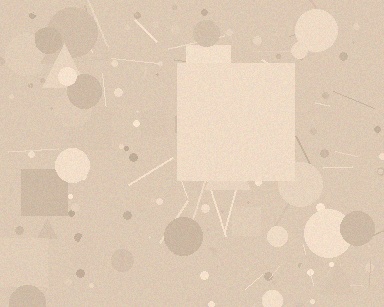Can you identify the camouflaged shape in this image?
The camouflaged shape is a square.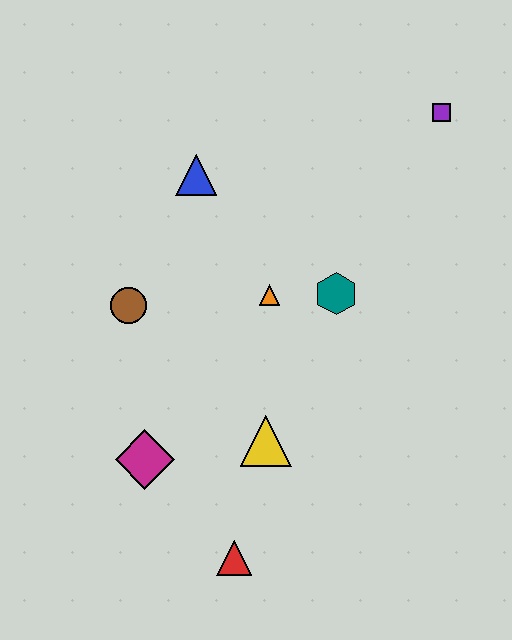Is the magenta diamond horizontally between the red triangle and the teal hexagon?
No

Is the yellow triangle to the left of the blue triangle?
No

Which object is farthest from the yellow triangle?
The purple square is farthest from the yellow triangle.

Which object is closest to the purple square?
The teal hexagon is closest to the purple square.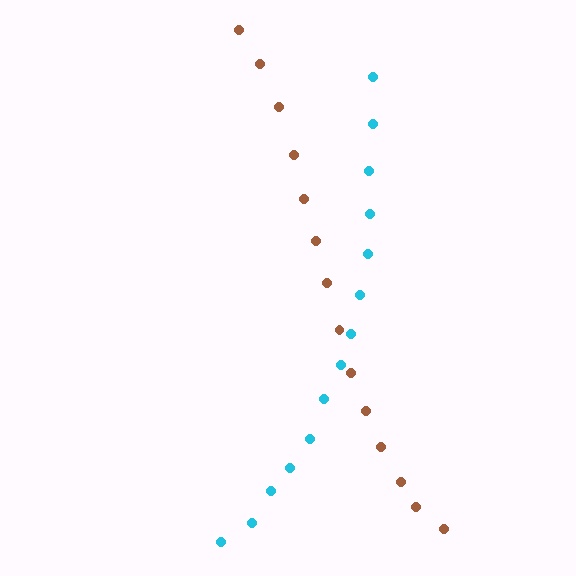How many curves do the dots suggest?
There are 2 distinct paths.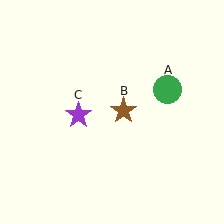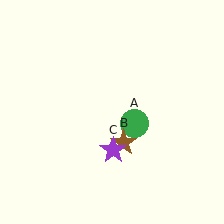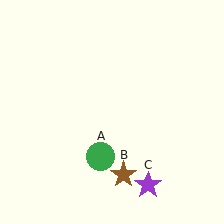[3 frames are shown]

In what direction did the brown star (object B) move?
The brown star (object B) moved down.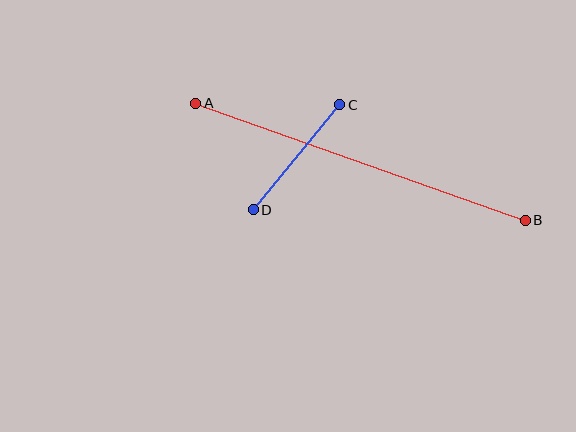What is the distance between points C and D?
The distance is approximately 136 pixels.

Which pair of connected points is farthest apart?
Points A and B are farthest apart.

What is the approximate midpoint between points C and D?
The midpoint is at approximately (297, 157) pixels.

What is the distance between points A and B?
The distance is approximately 349 pixels.